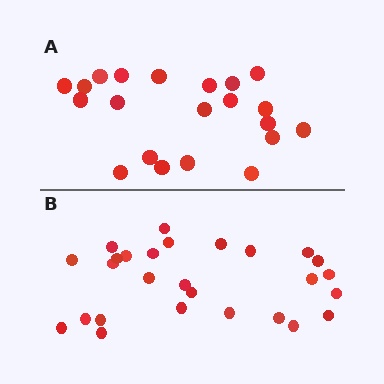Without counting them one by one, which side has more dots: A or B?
Region B (the bottom region) has more dots.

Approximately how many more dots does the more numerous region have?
Region B has about 6 more dots than region A.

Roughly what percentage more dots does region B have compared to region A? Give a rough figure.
About 30% more.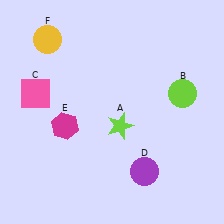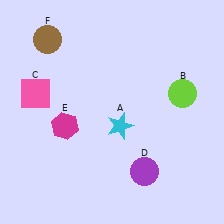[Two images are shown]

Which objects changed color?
A changed from lime to cyan. F changed from yellow to brown.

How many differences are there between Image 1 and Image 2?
There are 2 differences between the two images.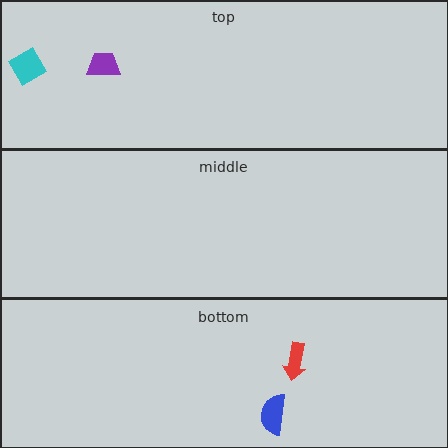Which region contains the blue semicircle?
The bottom region.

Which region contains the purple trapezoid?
The top region.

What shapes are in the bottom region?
The blue semicircle, the red arrow.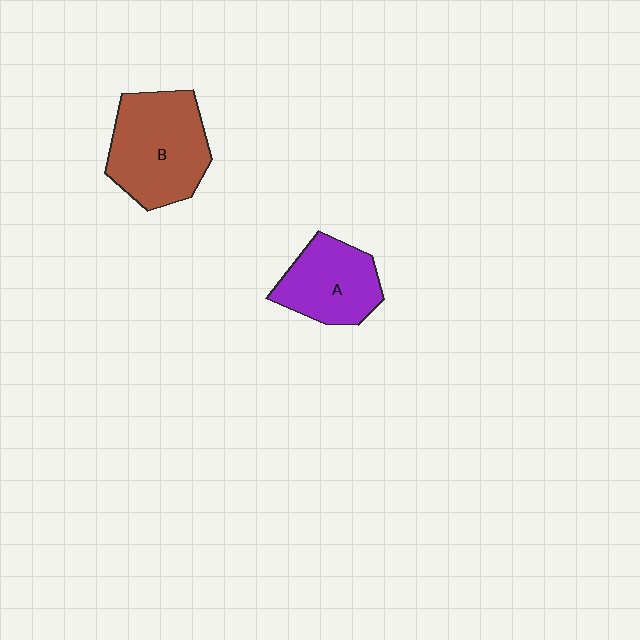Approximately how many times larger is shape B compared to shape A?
Approximately 1.4 times.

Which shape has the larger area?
Shape B (brown).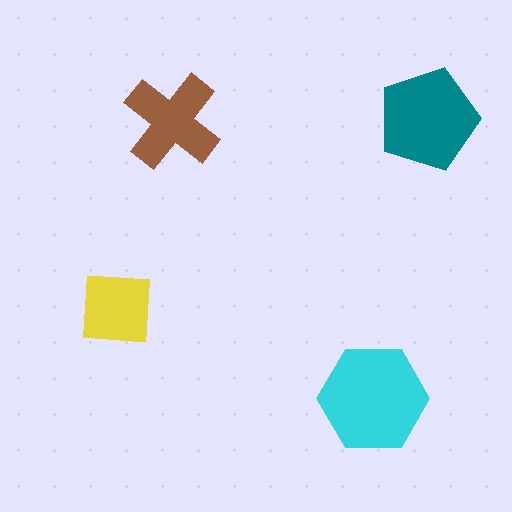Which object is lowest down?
The cyan hexagon is bottommost.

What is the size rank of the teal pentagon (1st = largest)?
2nd.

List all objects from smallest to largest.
The yellow square, the brown cross, the teal pentagon, the cyan hexagon.